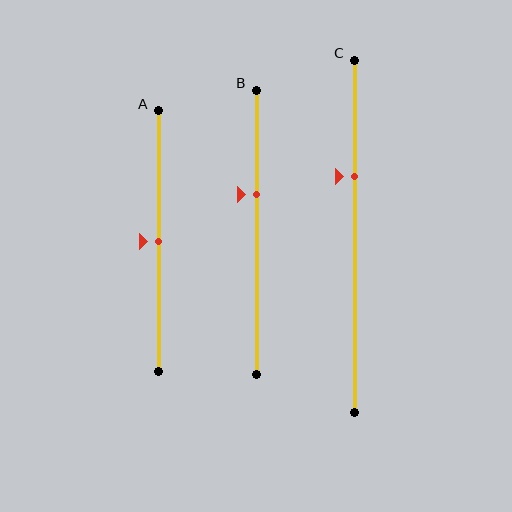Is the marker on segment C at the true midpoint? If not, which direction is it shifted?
No, the marker on segment C is shifted upward by about 17% of the segment length.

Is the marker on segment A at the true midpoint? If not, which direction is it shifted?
Yes, the marker on segment A is at the true midpoint.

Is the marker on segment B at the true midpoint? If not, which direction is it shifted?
No, the marker on segment B is shifted upward by about 13% of the segment length.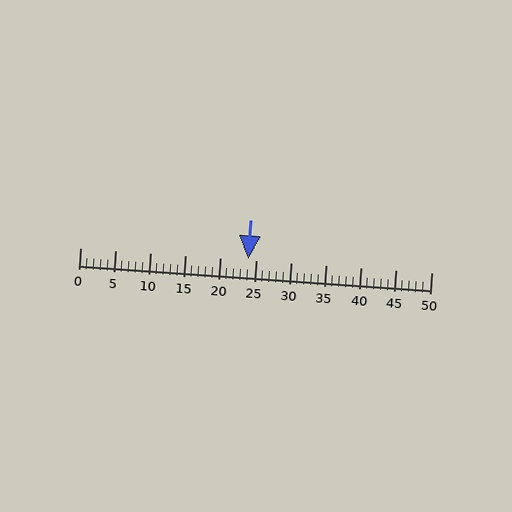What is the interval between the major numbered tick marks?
The major tick marks are spaced 5 units apart.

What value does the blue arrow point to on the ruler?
The blue arrow points to approximately 24.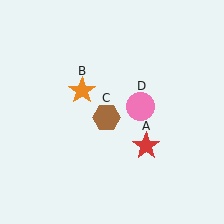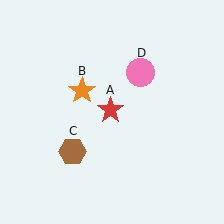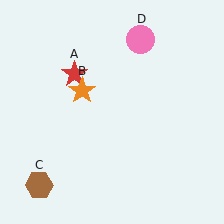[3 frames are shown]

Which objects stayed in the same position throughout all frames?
Orange star (object B) remained stationary.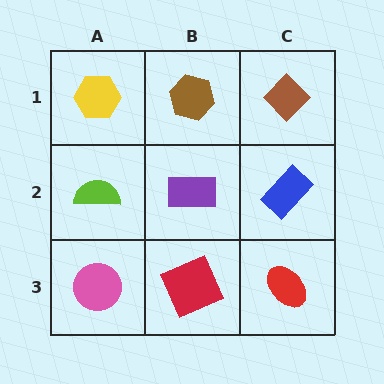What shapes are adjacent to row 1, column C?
A blue rectangle (row 2, column C), a brown hexagon (row 1, column B).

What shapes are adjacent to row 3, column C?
A blue rectangle (row 2, column C), a red square (row 3, column B).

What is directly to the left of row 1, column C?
A brown hexagon.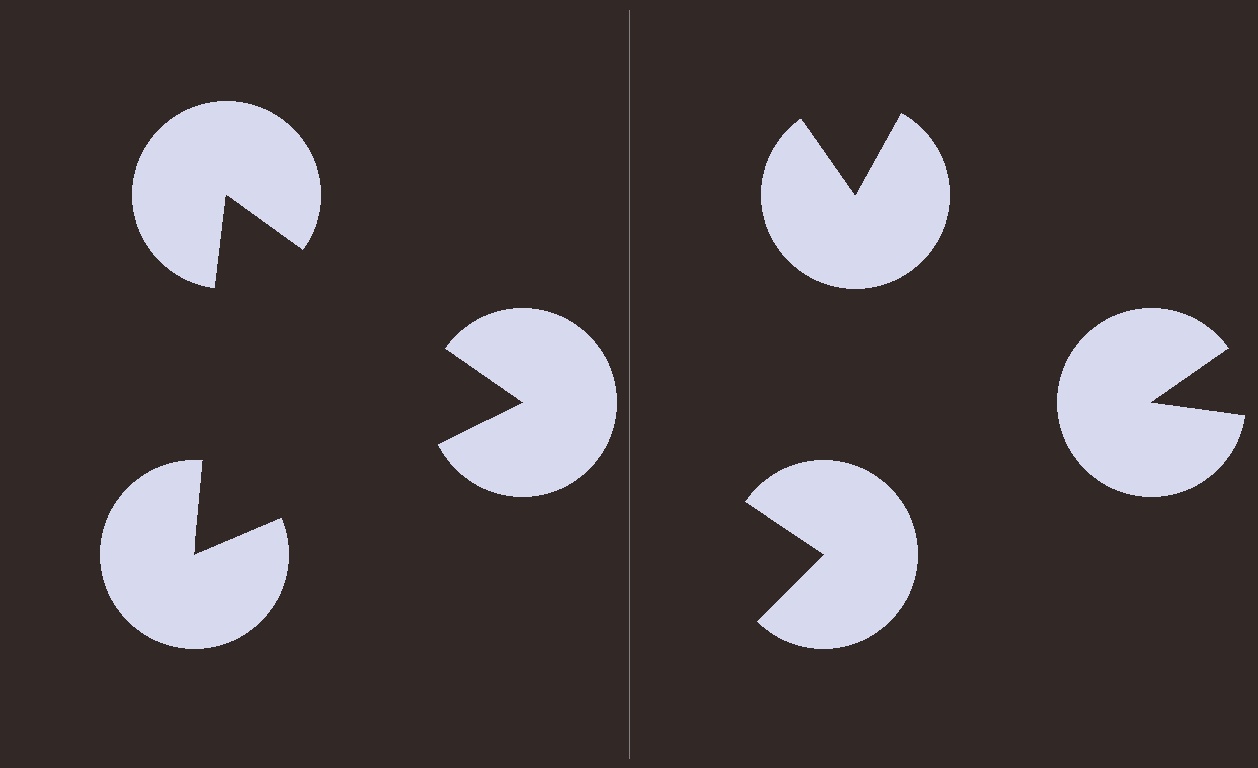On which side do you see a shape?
An illusory triangle appears on the left side. On the right side the wedge cuts are rotated, so no coherent shape forms.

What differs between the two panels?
The pac-man discs are positioned identically on both sides; only the wedge orientations differ. On the left they align to a triangle; on the right they are misaligned.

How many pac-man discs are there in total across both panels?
6 — 3 on each side.